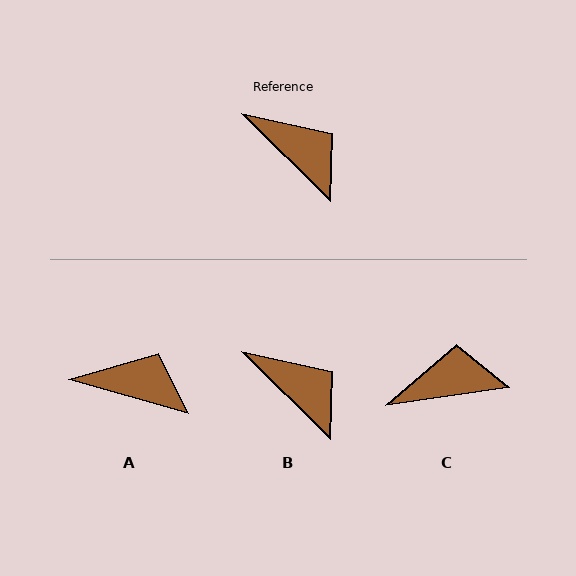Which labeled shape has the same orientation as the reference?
B.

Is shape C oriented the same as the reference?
No, it is off by about 53 degrees.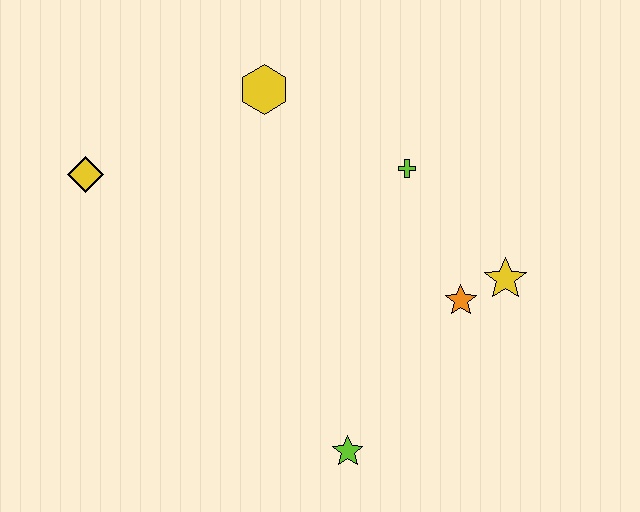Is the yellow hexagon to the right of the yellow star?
No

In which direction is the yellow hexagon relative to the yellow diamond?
The yellow hexagon is to the right of the yellow diamond.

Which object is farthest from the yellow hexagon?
The lime star is farthest from the yellow hexagon.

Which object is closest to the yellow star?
The orange star is closest to the yellow star.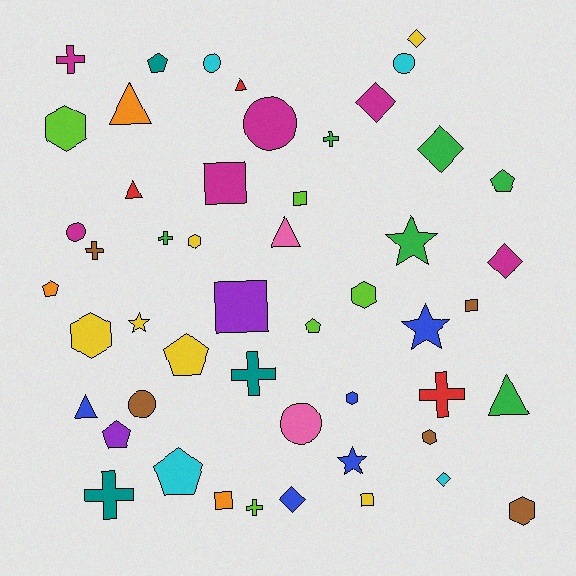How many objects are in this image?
There are 50 objects.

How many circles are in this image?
There are 6 circles.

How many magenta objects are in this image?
There are 6 magenta objects.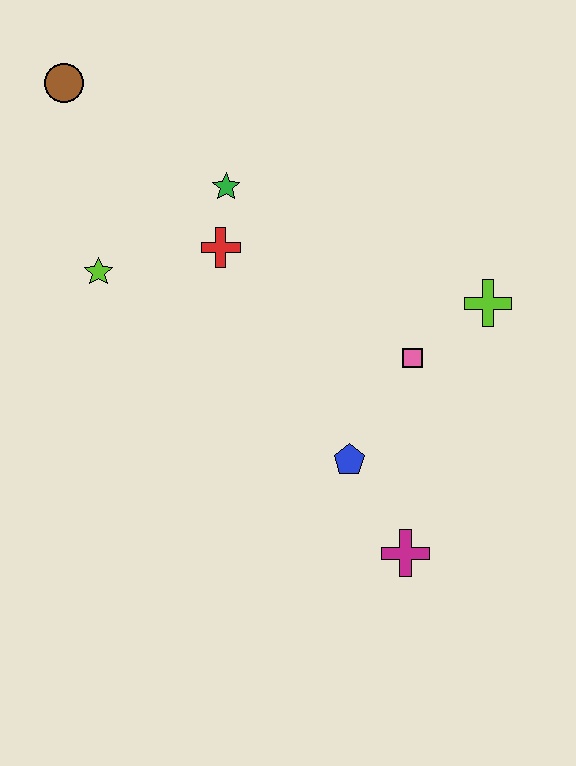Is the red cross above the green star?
No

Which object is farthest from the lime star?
The magenta cross is farthest from the lime star.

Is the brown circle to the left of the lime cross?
Yes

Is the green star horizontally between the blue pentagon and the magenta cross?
No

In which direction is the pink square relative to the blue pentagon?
The pink square is above the blue pentagon.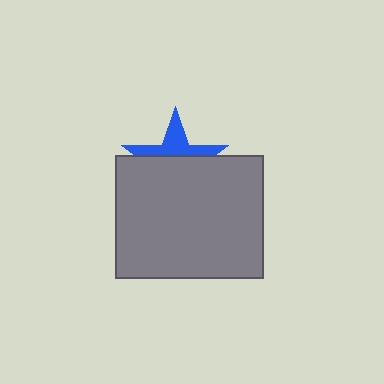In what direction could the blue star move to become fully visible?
The blue star could move up. That would shift it out from behind the gray rectangle entirely.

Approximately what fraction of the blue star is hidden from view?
Roughly 60% of the blue star is hidden behind the gray rectangle.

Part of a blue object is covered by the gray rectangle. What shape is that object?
It is a star.